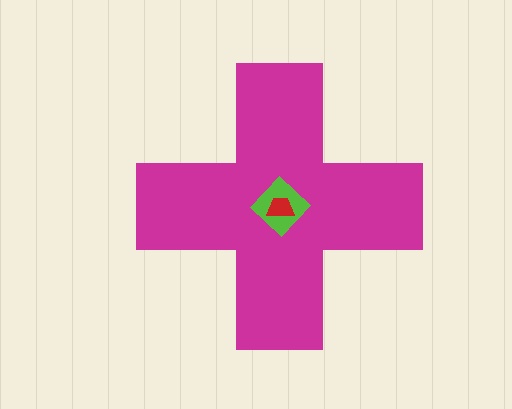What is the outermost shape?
The magenta cross.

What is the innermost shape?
The red trapezoid.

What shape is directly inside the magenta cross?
The lime diamond.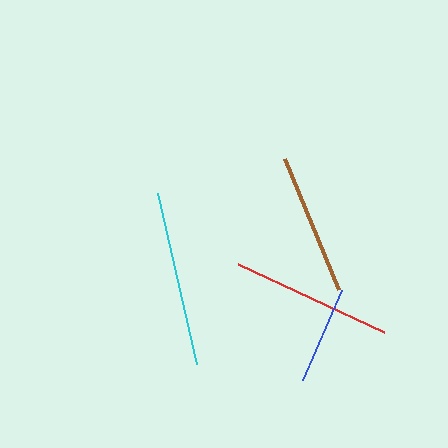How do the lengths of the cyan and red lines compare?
The cyan and red lines are approximately the same length.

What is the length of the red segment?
The red segment is approximately 161 pixels long.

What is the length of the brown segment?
The brown segment is approximately 142 pixels long.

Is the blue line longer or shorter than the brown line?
The brown line is longer than the blue line.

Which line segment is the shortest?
The blue line is the shortest at approximately 98 pixels.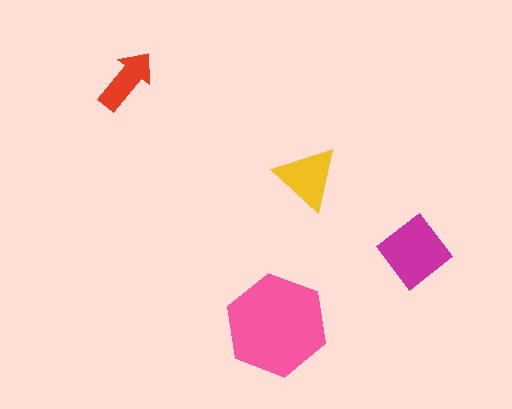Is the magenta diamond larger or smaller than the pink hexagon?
Smaller.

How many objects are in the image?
There are 4 objects in the image.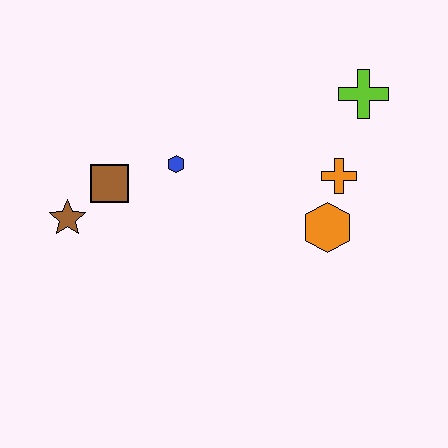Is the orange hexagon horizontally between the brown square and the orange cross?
Yes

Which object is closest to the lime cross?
The orange cross is closest to the lime cross.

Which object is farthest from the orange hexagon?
The brown star is farthest from the orange hexagon.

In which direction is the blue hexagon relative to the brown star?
The blue hexagon is to the right of the brown star.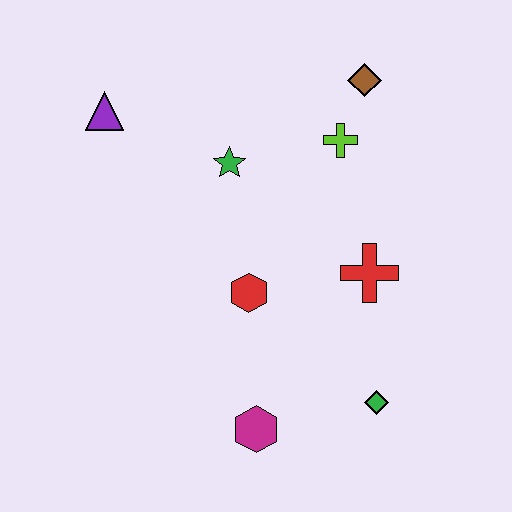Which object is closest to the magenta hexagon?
The green diamond is closest to the magenta hexagon.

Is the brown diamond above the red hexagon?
Yes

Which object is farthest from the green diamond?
The purple triangle is farthest from the green diamond.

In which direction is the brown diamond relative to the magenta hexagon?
The brown diamond is above the magenta hexagon.